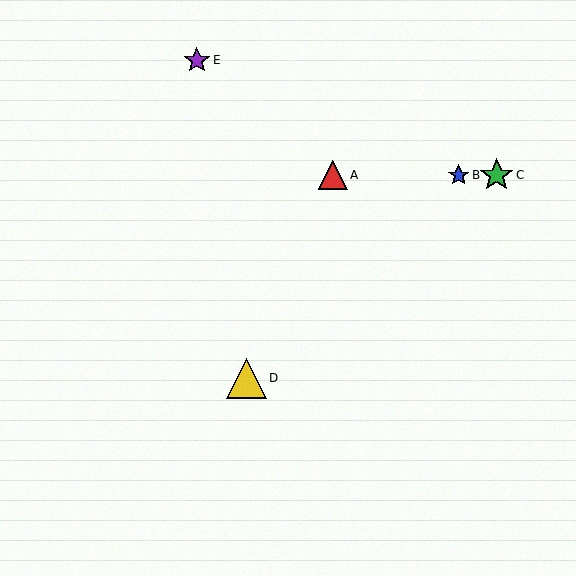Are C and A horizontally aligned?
Yes, both are at y≈175.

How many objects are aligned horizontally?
3 objects (A, B, C) are aligned horizontally.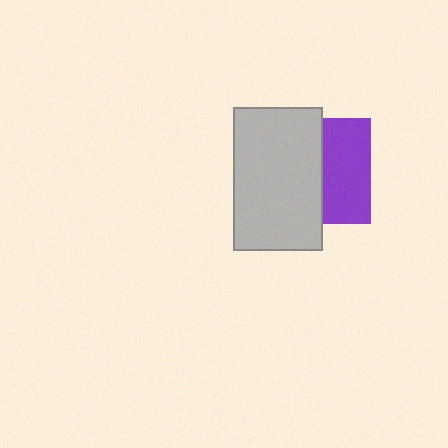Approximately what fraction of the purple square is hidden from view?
Roughly 55% of the purple square is hidden behind the light gray rectangle.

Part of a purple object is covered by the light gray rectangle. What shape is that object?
It is a square.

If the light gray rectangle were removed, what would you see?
You would see the complete purple square.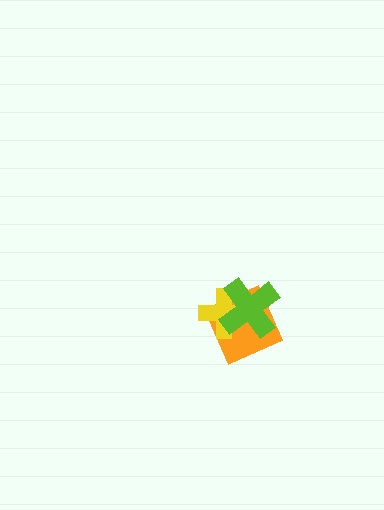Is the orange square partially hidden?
Yes, it is partially covered by another shape.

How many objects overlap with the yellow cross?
2 objects overlap with the yellow cross.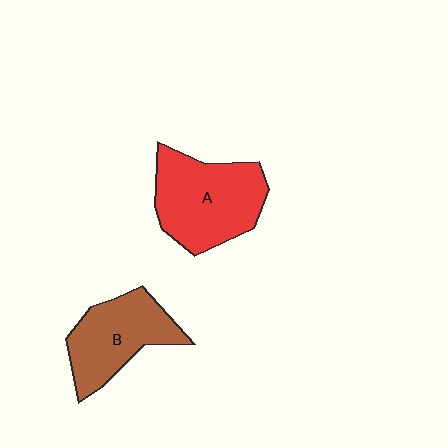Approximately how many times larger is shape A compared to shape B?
Approximately 1.2 times.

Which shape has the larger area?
Shape A (red).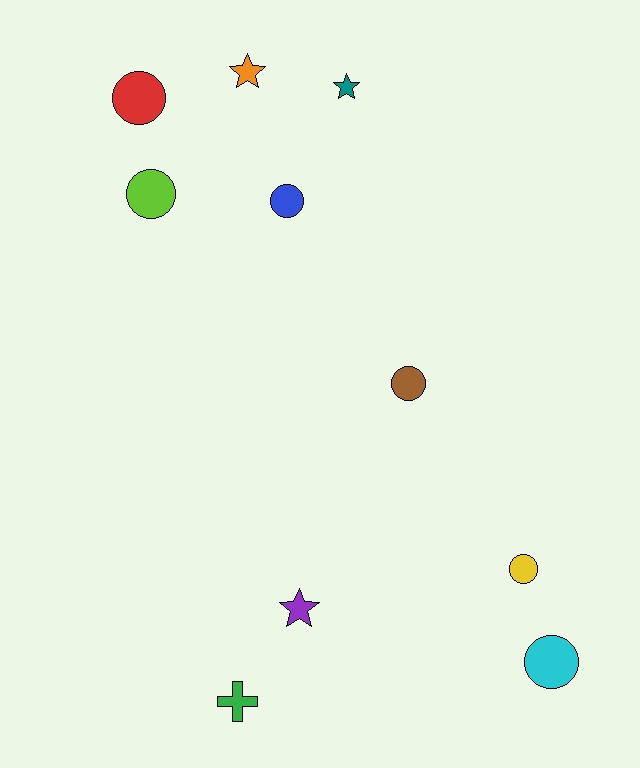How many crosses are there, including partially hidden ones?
There is 1 cross.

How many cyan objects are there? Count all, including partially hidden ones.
There is 1 cyan object.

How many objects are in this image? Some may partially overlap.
There are 10 objects.